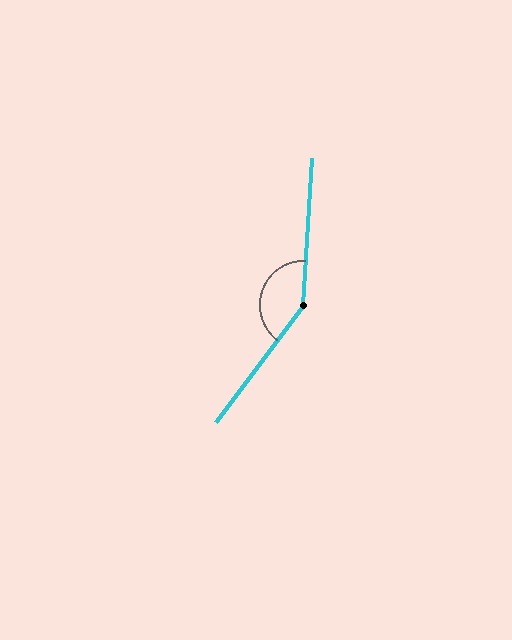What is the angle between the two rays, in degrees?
Approximately 147 degrees.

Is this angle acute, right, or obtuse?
It is obtuse.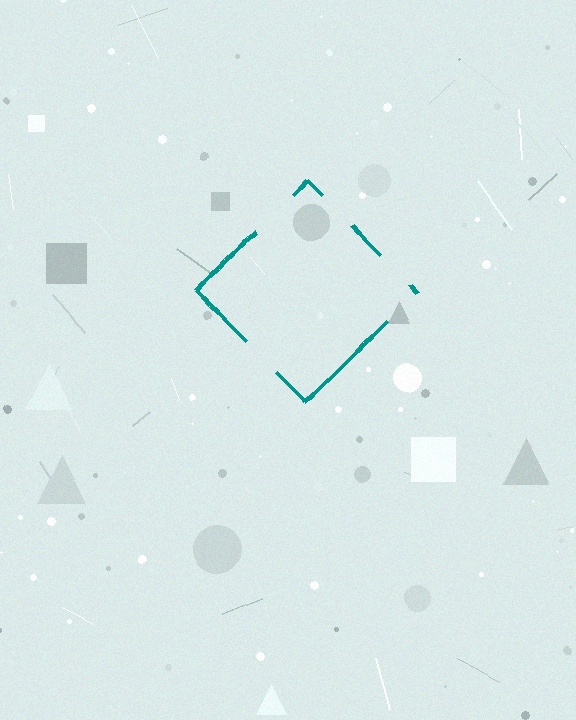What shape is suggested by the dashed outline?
The dashed outline suggests a diamond.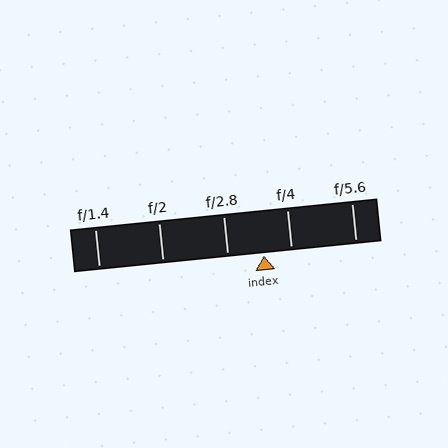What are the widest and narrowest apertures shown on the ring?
The widest aperture shown is f/1.4 and the narrowest is f/5.6.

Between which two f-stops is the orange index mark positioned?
The index mark is between f/2.8 and f/4.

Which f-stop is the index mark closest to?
The index mark is closest to f/4.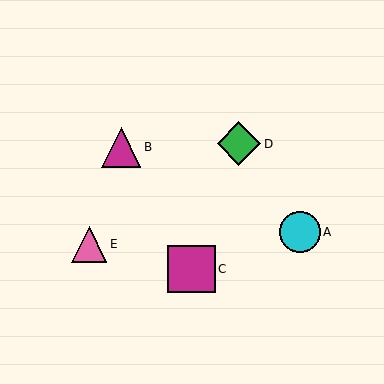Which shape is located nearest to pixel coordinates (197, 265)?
The magenta square (labeled C) at (192, 269) is nearest to that location.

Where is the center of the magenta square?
The center of the magenta square is at (192, 269).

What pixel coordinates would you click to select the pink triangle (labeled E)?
Click at (89, 244) to select the pink triangle E.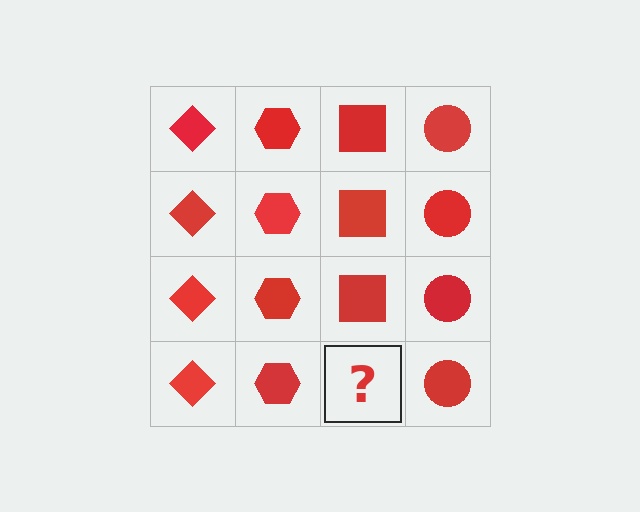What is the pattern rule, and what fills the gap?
The rule is that each column has a consistent shape. The gap should be filled with a red square.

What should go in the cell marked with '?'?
The missing cell should contain a red square.